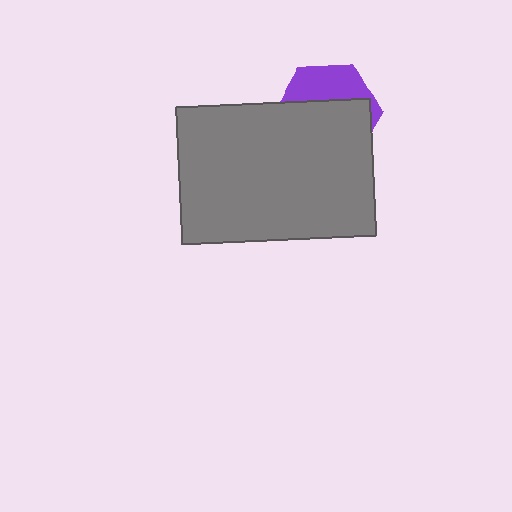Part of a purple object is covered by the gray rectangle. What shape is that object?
It is a hexagon.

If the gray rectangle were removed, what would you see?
You would see the complete purple hexagon.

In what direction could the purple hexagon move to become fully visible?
The purple hexagon could move up. That would shift it out from behind the gray rectangle entirely.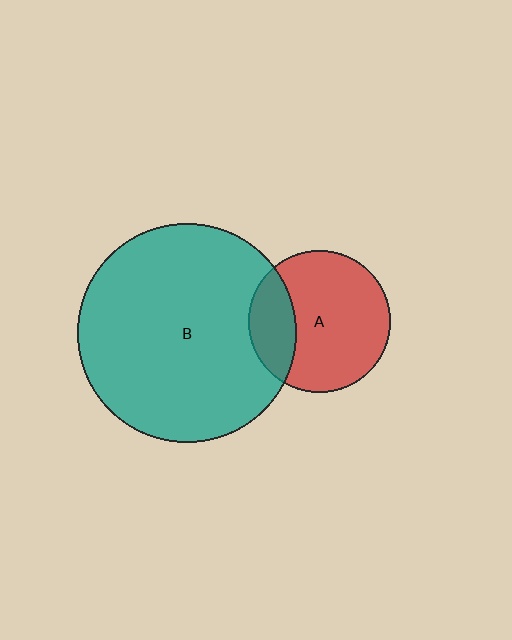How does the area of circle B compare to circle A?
Approximately 2.4 times.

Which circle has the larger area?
Circle B (teal).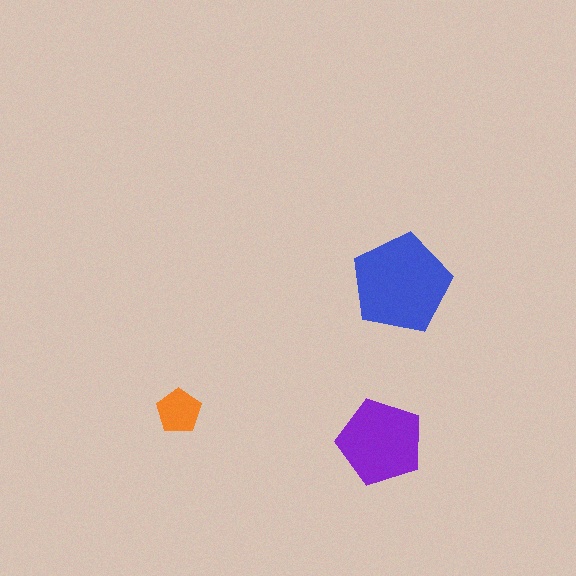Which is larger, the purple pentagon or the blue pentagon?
The blue one.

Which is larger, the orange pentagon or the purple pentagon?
The purple one.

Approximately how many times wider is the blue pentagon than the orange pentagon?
About 2 times wider.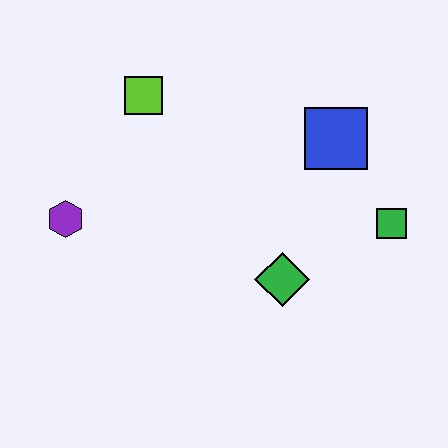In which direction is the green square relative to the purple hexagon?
The green square is to the right of the purple hexagon.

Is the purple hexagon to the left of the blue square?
Yes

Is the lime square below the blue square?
No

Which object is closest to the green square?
The blue square is closest to the green square.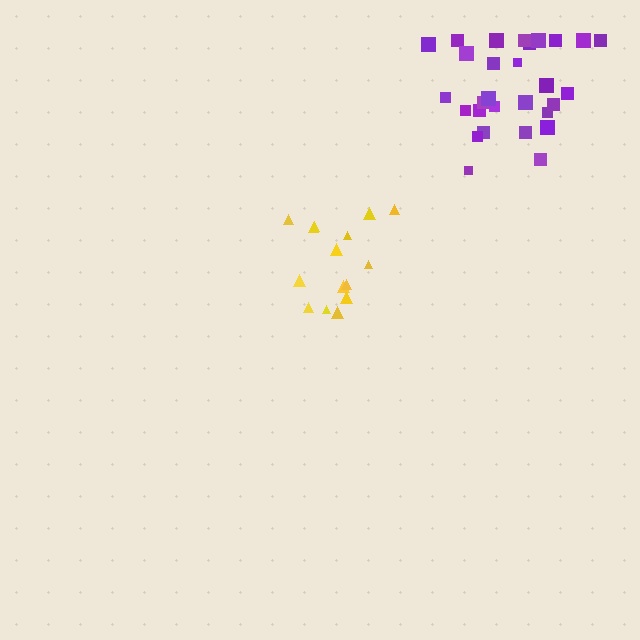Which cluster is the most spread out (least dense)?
Purple.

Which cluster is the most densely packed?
Yellow.